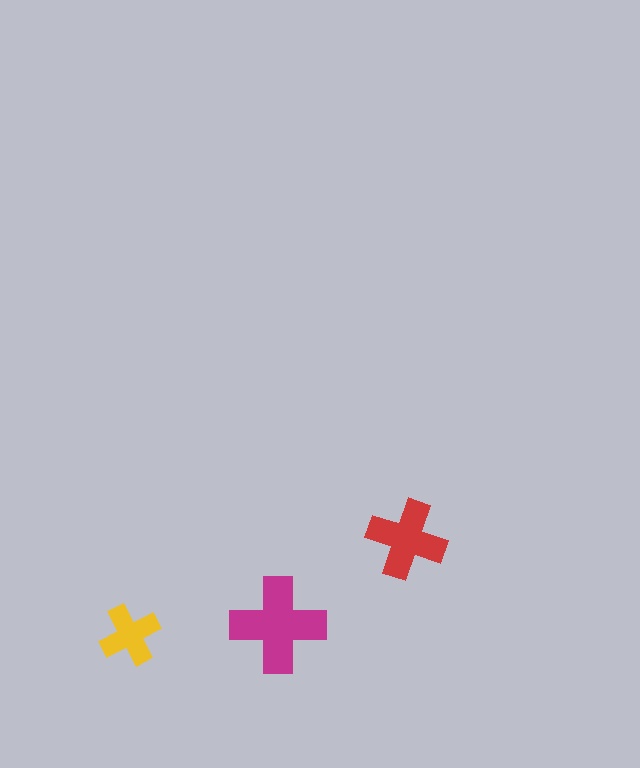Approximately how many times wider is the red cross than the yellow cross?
About 1.5 times wider.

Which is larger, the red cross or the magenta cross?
The magenta one.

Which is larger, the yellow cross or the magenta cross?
The magenta one.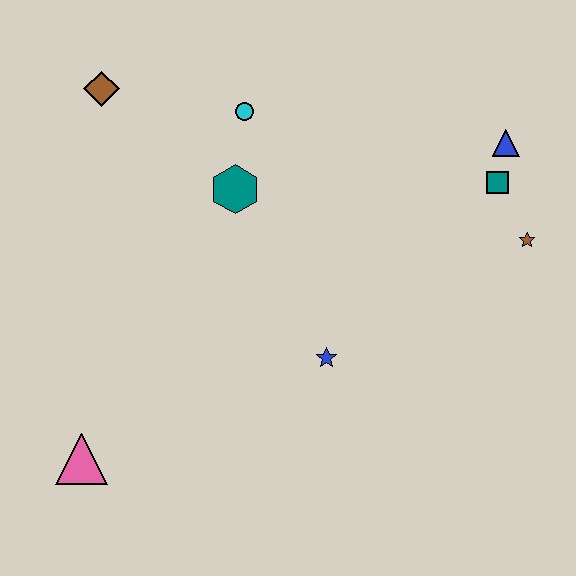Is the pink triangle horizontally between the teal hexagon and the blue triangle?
No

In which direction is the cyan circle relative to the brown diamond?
The cyan circle is to the right of the brown diamond.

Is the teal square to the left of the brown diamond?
No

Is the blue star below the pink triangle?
No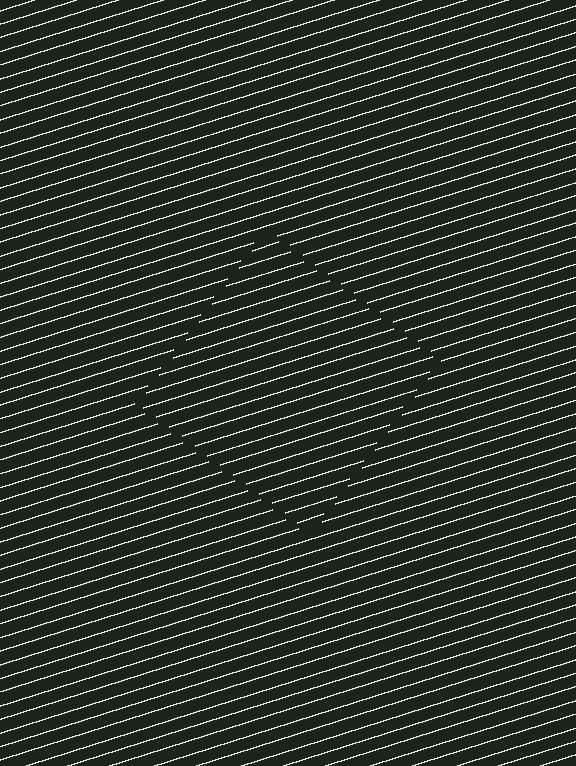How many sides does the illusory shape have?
4 sides — the line-ends trace a square.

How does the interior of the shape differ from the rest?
The interior of the shape contains the same grating, shifted by half a period — the contour is defined by the phase discontinuity where line-ends from the inner and outer gratings abut.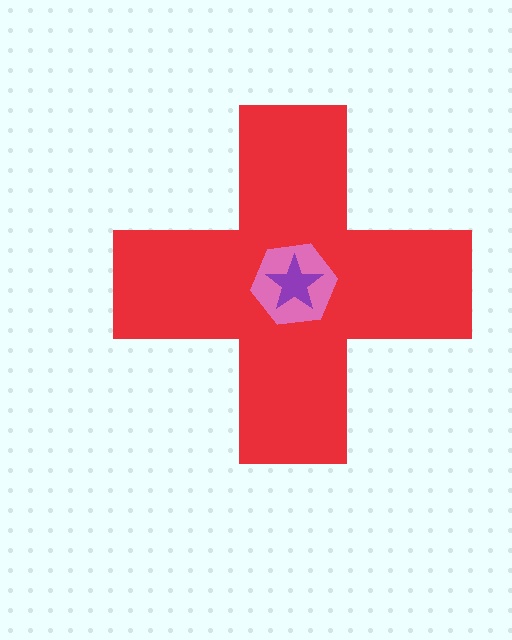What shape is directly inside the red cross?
The pink hexagon.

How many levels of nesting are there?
3.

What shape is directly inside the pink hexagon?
The purple star.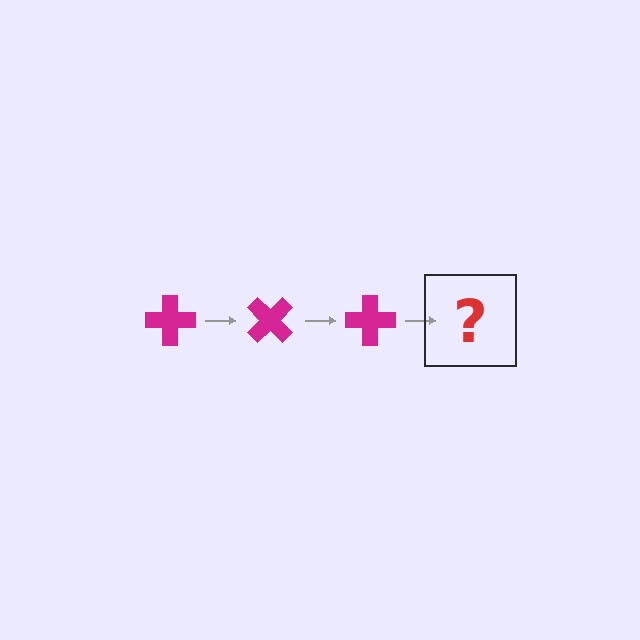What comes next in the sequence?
The next element should be a magenta cross rotated 135 degrees.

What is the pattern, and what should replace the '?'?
The pattern is that the cross rotates 45 degrees each step. The '?' should be a magenta cross rotated 135 degrees.